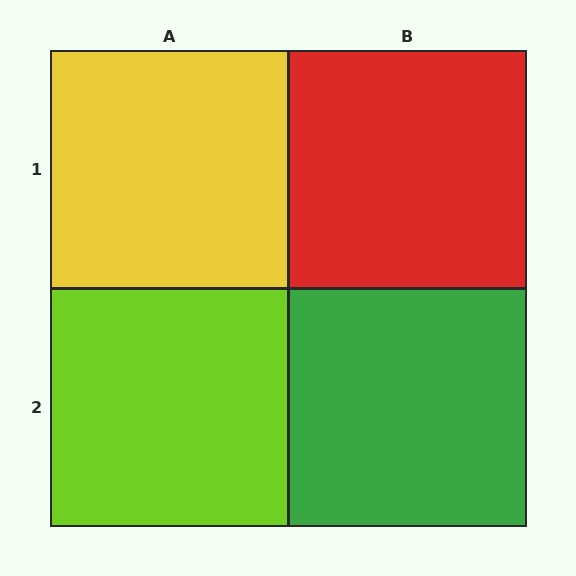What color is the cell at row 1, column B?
Red.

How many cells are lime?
1 cell is lime.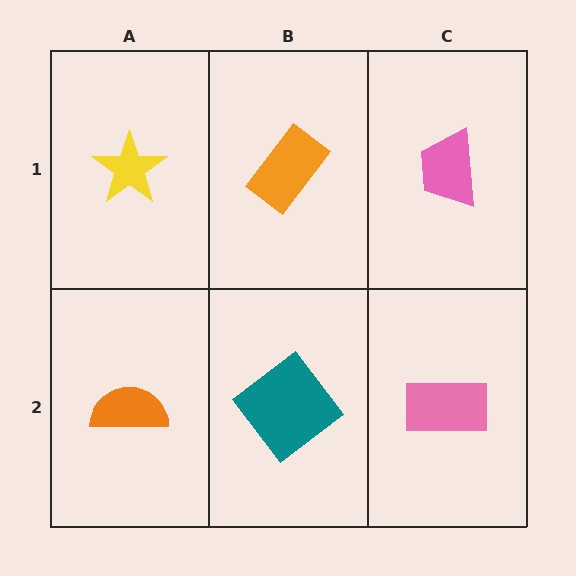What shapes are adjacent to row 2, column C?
A pink trapezoid (row 1, column C), a teal diamond (row 2, column B).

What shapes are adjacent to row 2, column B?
An orange rectangle (row 1, column B), an orange semicircle (row 2, column A), a pink rectangle (row 2, column C).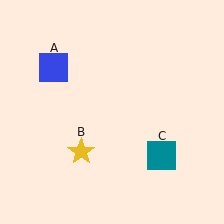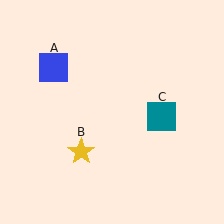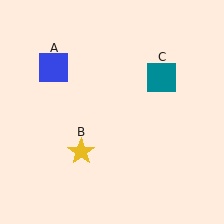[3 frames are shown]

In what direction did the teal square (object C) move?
The teal square (object C) moved up.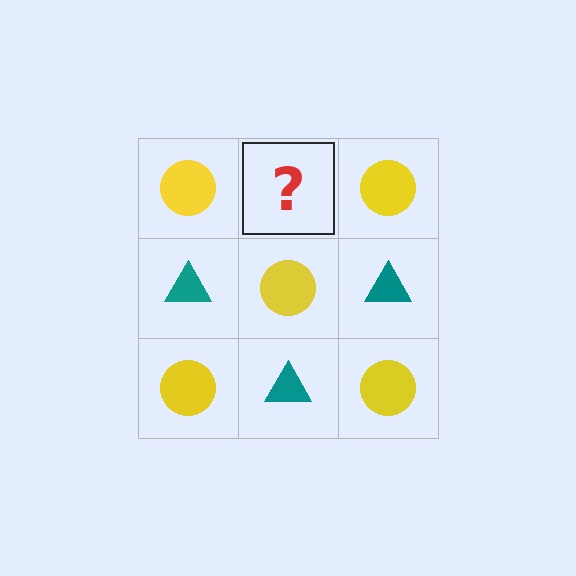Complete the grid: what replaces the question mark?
The question mark should be replaced with a teal triangle.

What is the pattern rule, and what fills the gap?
The rule is that it alternates yellow circle and teal triangle in a checkerboard pattern. The gap should be filled with a teal triangle.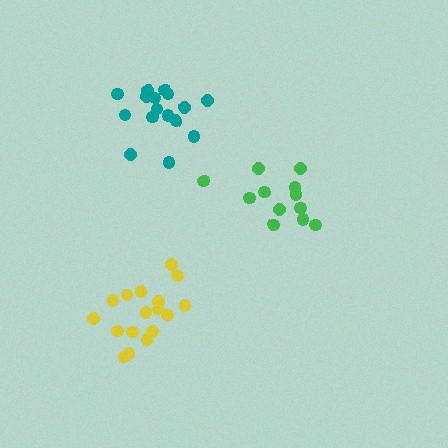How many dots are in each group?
Group 1: 16 dots, Group 2: 12 dots, Group 3: 17 dots (45 total).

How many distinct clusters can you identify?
There are 3 distinct clusters.